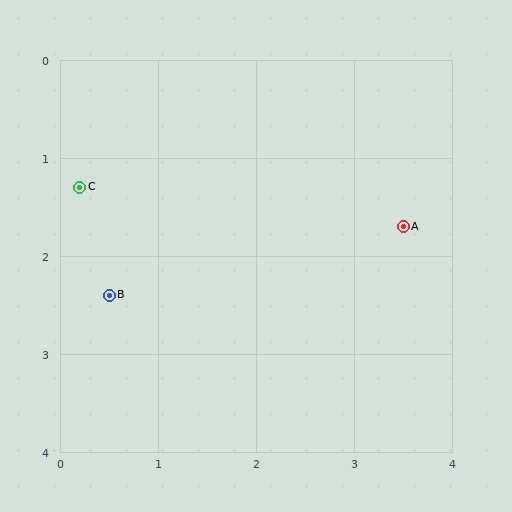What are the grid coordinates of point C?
Point C is at approximately (0.2, 1.3).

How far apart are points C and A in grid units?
Points C and A are about 3.3 grid units apart.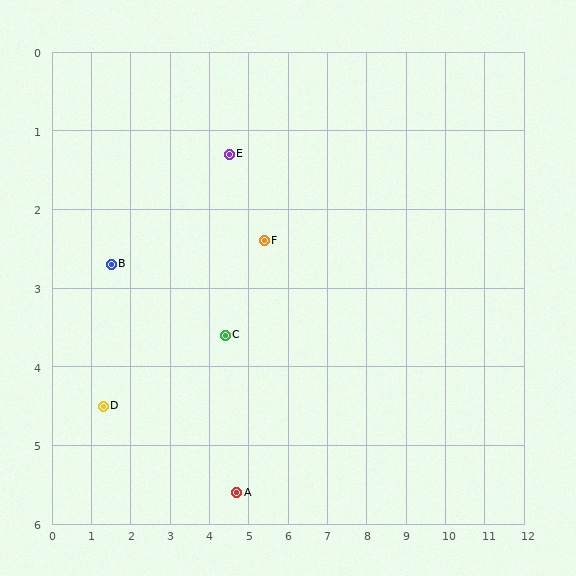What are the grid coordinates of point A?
Point A is at approximately (4.7, 5.6).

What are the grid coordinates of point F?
Point F is at approximately (5.4, 2.4).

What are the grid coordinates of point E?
Point E is at approximately (4.5, 1.3).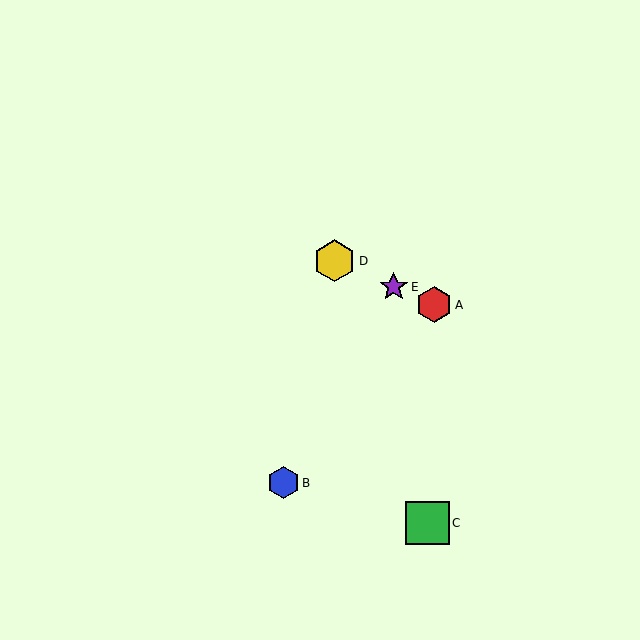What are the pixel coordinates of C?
Object C is at (427, 523).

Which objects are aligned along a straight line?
Objects A, D, E are aligned along a straight line.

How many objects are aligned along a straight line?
3 objects (A, D, E) are aligned along a straight line.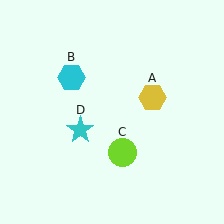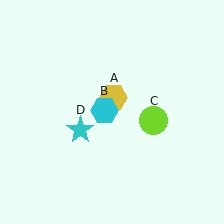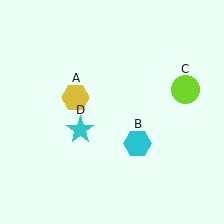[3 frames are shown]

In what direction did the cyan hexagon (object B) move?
The cyan hexagon (object B) moved down and to the right.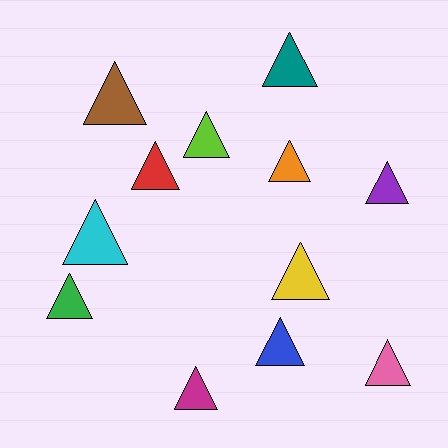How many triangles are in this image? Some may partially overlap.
There are 12 triangles.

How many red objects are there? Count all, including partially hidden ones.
There is 1 red object.